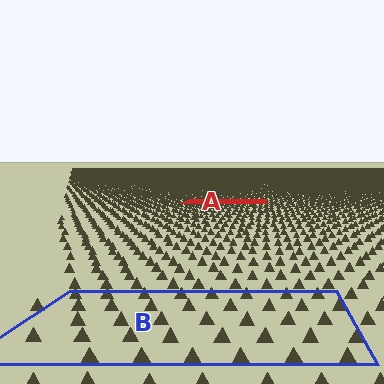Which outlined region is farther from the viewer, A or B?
Region A is farther from the viewer — the texture elements inside it appear smaller and more densely packed.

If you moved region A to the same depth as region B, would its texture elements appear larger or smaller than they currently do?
They would appear larger. At a closer depth, the same texture elements are projected at a bigger on-screen size.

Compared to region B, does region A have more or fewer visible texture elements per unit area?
Region A has more texture elements per unit area — they are packed more densely because it is farther away.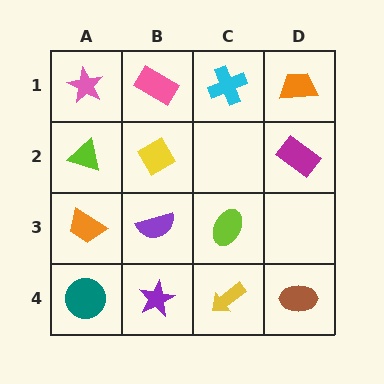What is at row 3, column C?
A lime ellipse.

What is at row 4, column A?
A teal circle.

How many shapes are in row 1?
4 shapes.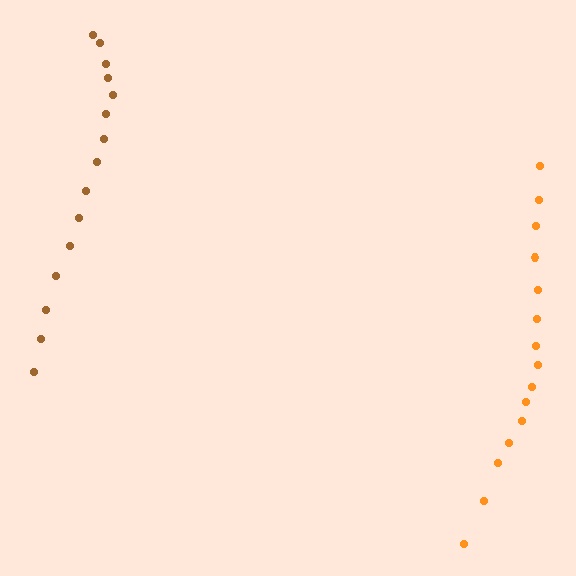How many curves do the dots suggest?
There are 2 distinct paths.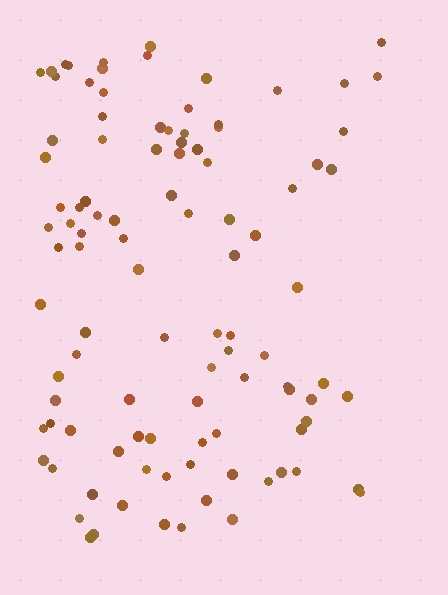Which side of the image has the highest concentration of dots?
The left.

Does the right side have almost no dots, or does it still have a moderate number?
Still a moderate number, just noticeably fewer than the left.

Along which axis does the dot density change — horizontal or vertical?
Horizontal.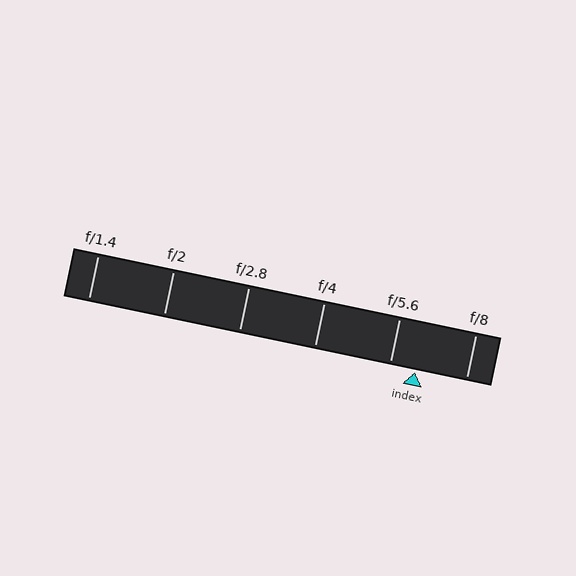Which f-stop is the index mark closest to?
The index mark is closest to f/5.6.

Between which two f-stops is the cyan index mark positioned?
The index mark is between f/5.6 and f/8.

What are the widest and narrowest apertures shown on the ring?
The widest aperture shown is f/1.4 and the narrowest is f/8.